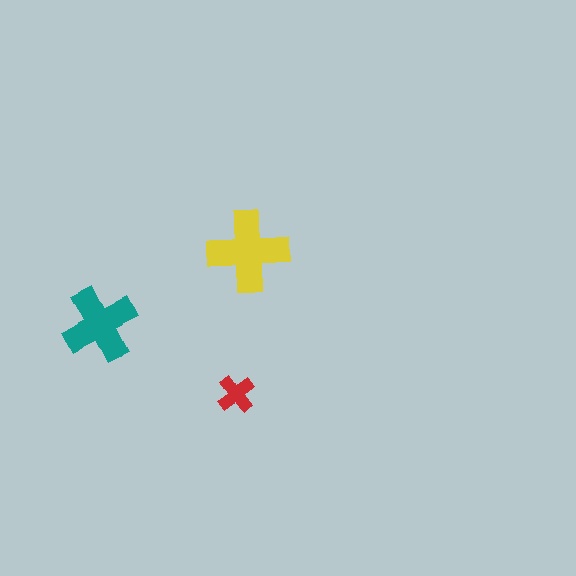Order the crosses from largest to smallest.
the yellow one, the teal one, the red one.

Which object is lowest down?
The red cross is bottommost.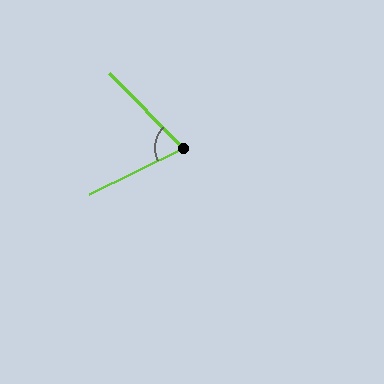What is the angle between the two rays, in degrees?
Approximately 71 degrees.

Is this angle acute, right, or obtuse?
It is acute.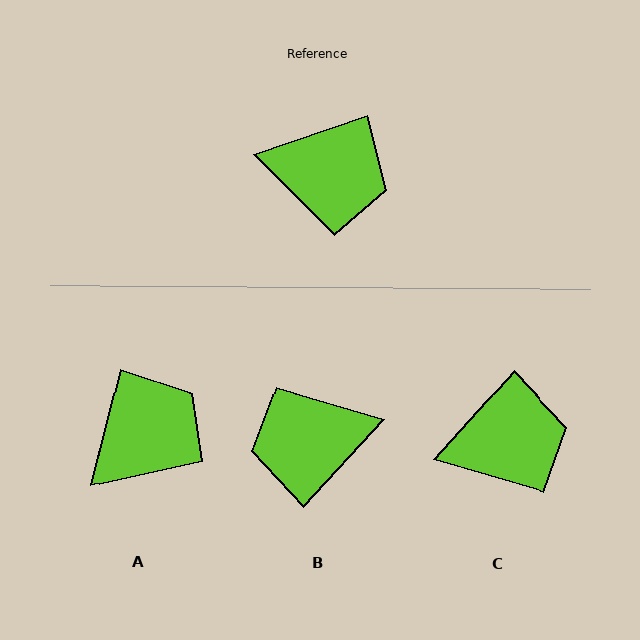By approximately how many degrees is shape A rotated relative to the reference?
Approximately 58 degrees counter-clockwise.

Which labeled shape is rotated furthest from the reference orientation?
B, about 151 degrees away.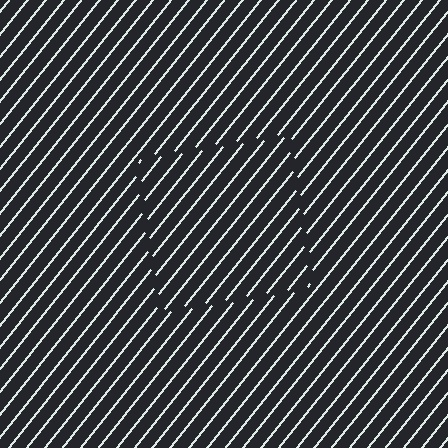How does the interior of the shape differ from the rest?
The interior of the shape contains the same grating, shifted by half a period — the contour is defined by the phase discontinuity where line-ends from the inner and outer gratings abut.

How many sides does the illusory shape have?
4 sides — the line-ends trace a square.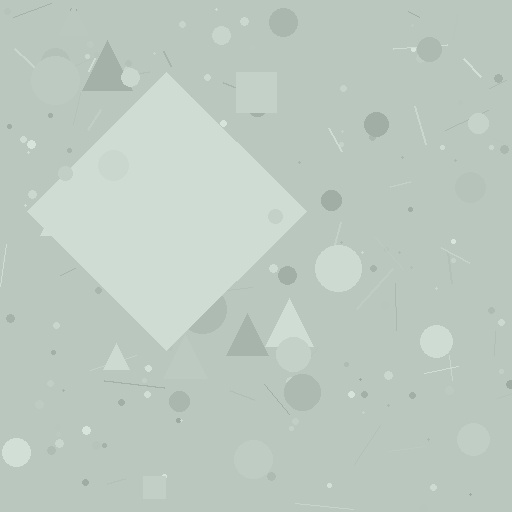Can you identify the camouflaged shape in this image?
The camouflaged shape is a diamond.